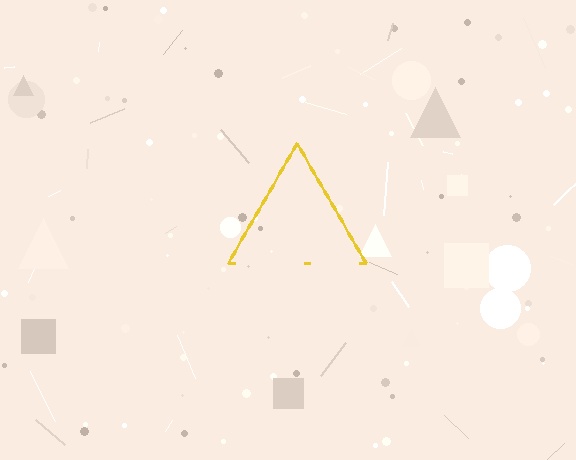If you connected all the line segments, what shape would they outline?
They would outline a triangle.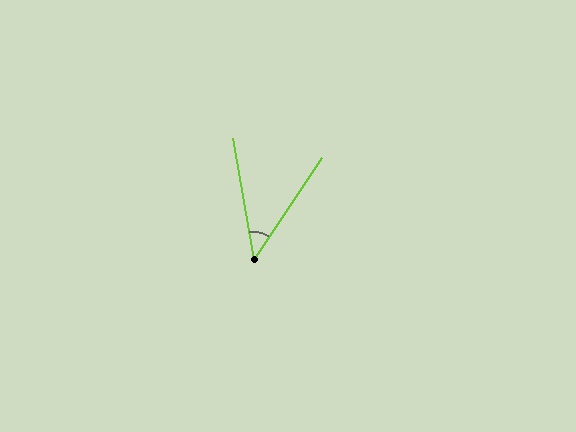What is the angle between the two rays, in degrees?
Approximately 44 degrees.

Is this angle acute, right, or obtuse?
It is acute.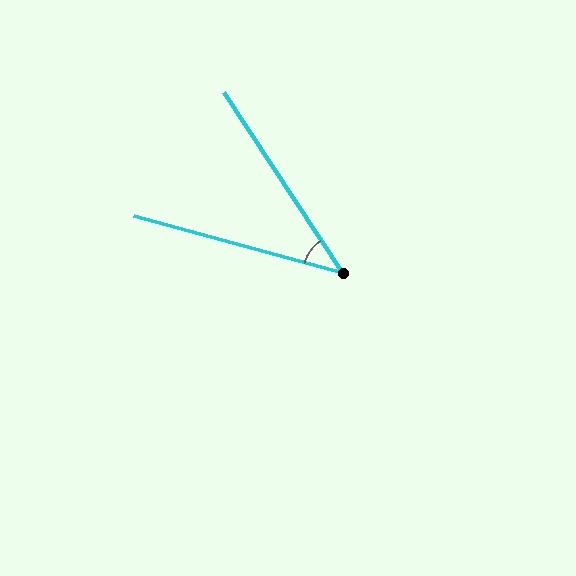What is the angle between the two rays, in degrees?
Approximately 41 degrees.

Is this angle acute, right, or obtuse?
It is acute.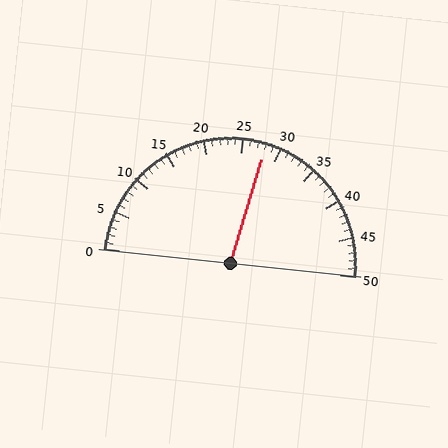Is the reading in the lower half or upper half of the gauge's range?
The reading is in the upper half of the range (0 to 50).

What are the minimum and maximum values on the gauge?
The gauge ranges from 0 to 50.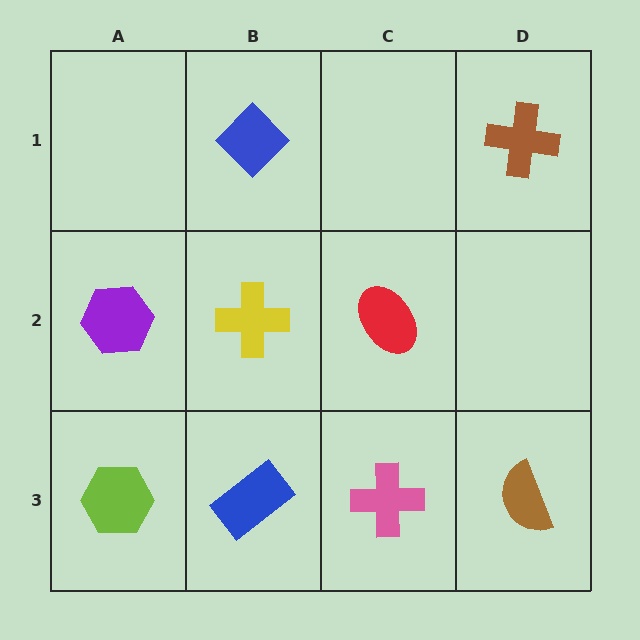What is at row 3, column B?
A blue rectangle.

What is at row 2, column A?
A purple hexagon.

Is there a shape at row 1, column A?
No, that cell is empty.